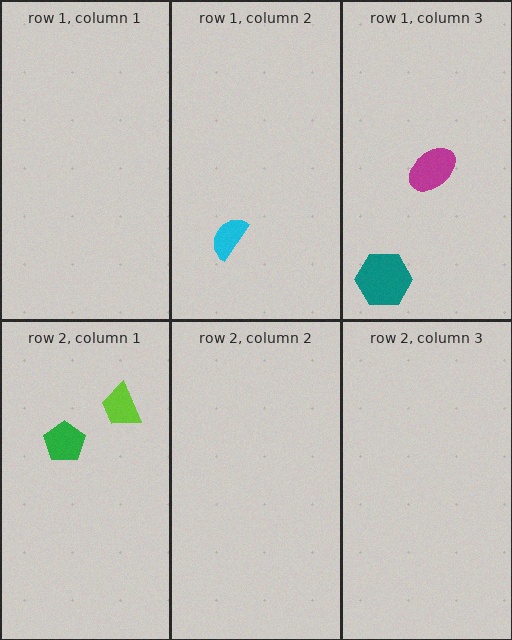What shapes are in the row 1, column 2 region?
The cyan semicircle.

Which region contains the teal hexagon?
The row 1, column 3 region.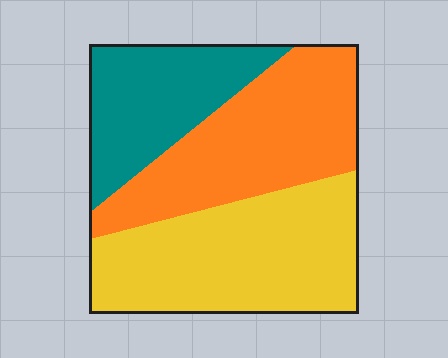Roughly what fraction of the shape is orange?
Orange covers around 35% of the shape.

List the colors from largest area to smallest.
From largest to smallest: yellow, orange, teal.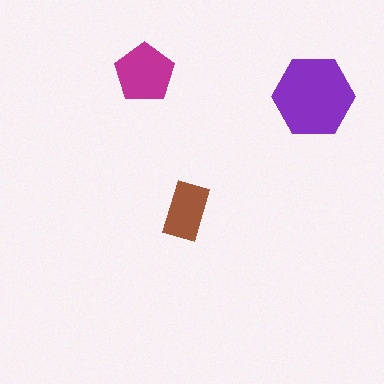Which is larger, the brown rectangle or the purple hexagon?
The purple hexagon.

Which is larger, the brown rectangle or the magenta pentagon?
The magenta pentagon.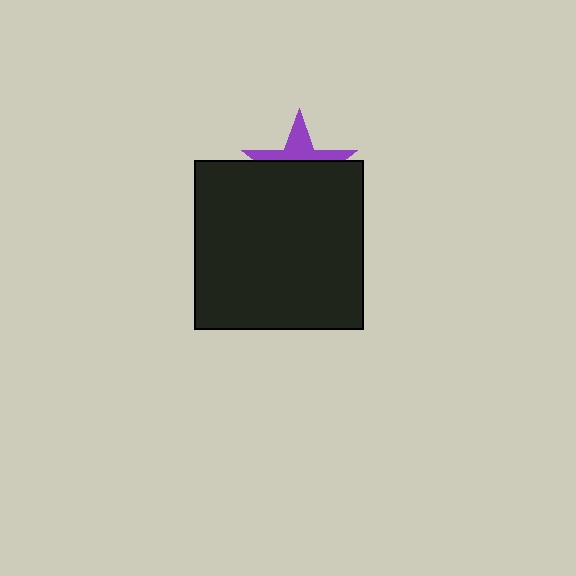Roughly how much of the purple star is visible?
A small part of it is visible (roughly 37%).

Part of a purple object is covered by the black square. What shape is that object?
It is a star.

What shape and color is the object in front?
The object in front is a black square.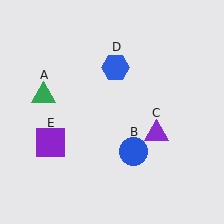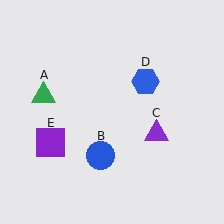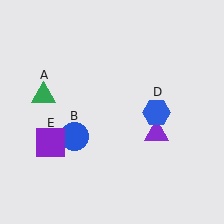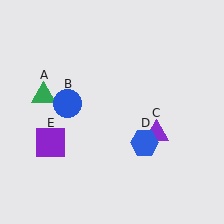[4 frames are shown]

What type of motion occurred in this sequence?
The blue circle (object B), blue hexagon (object D) rotated clockwise around the center of the scene.